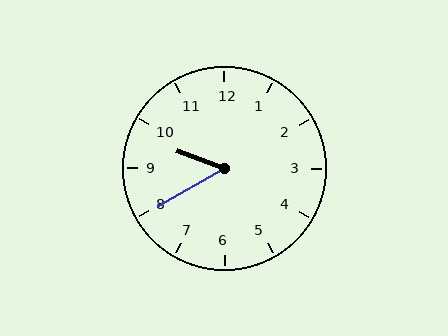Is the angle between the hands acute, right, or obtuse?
It is acute.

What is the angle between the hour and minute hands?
Approximately 50 degrees.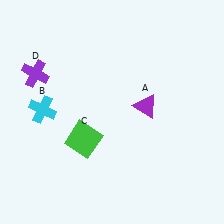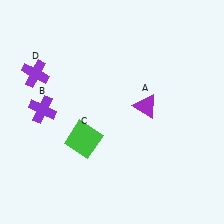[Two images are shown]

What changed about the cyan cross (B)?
In Image 1, B is cyan. In Image 2, it changed to purple.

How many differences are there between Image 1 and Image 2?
There is 1 difference between the two images.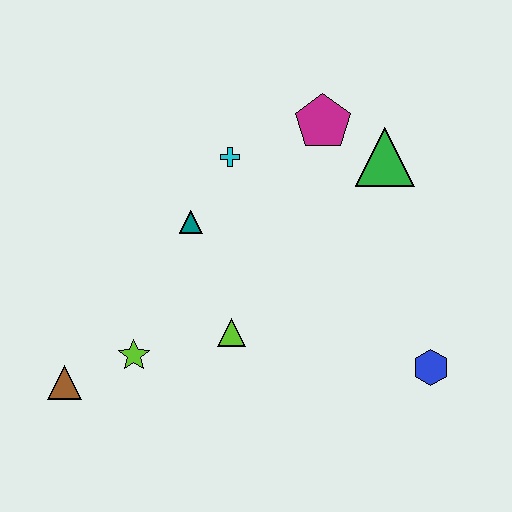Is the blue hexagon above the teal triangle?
No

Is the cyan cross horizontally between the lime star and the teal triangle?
No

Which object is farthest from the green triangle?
The brown triangle is farthest from the green triangle.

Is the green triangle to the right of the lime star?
Yes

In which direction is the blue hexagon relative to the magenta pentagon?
The blue hexagon is below the magenta pentagon.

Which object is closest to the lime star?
The brown triangle is closest to the lime star.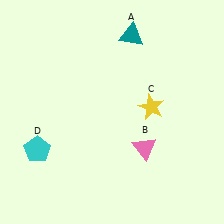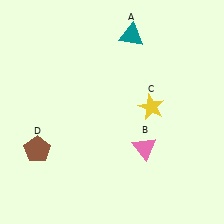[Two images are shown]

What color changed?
The pentagon (D) changed from cyan in Image 1 to brown in Image 2.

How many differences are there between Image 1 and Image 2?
There is 1 difference between the two images.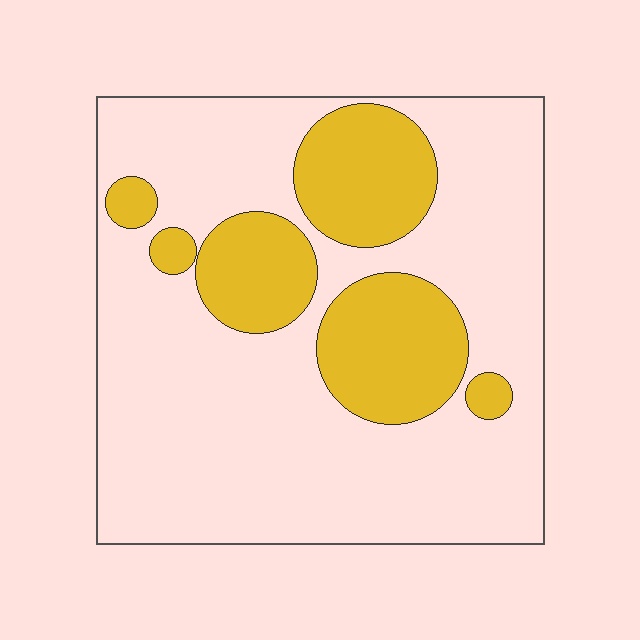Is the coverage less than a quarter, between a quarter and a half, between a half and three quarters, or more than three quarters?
Between a quarter and a half.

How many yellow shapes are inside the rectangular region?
6.